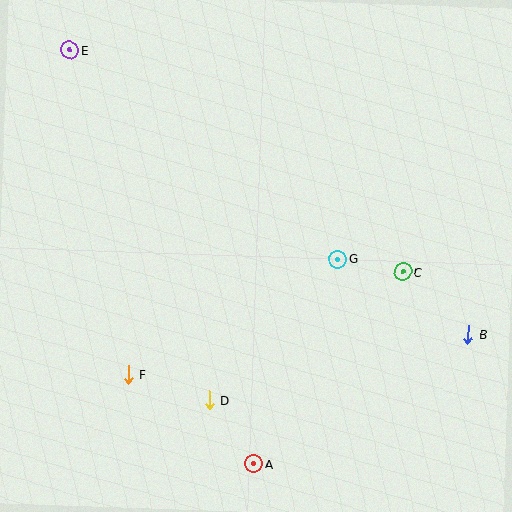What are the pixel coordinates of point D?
Point D is at (209, 400).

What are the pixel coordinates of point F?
Point F is at (128, 374).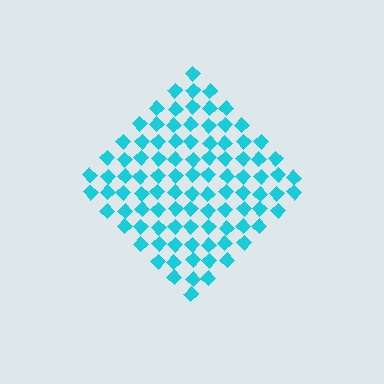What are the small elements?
The small elements are diamonds.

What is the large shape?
The large shape is a diamond.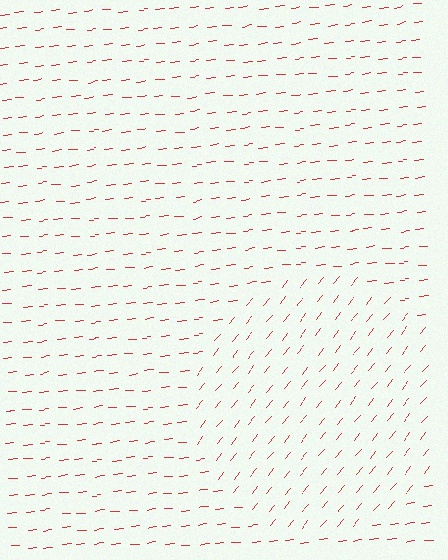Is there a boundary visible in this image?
Yes, there is a texture boundary formed by a change in line orientation.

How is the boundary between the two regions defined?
The boundary is defined purely by a change in line orientation (approximately 45 degrees difference). All lines are the same color and thickness.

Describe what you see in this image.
The image is filled with small red line segments. A circle region in the image has lines oriented differently from the surrounding lines, creating a visible texture boundary.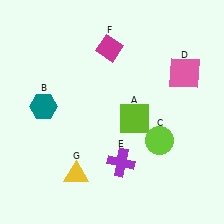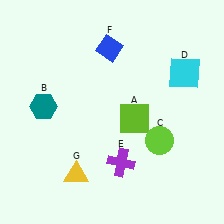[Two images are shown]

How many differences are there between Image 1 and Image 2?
There are 2 differences between the two images.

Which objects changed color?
D changed from pink to cyan. F changed from magenta to blue.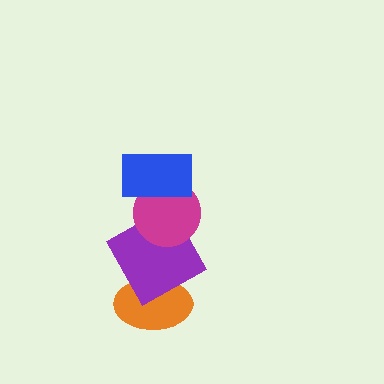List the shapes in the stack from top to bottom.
From top to bottom: the blue rectangle, the magenta circle, the purple square, the orange ellipse.